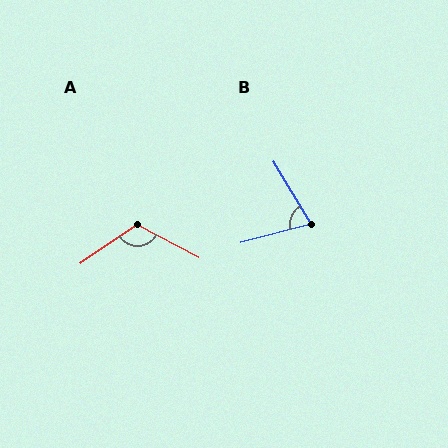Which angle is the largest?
A, at approximately 118 degrees.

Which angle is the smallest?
B, at approximately 74 degrees.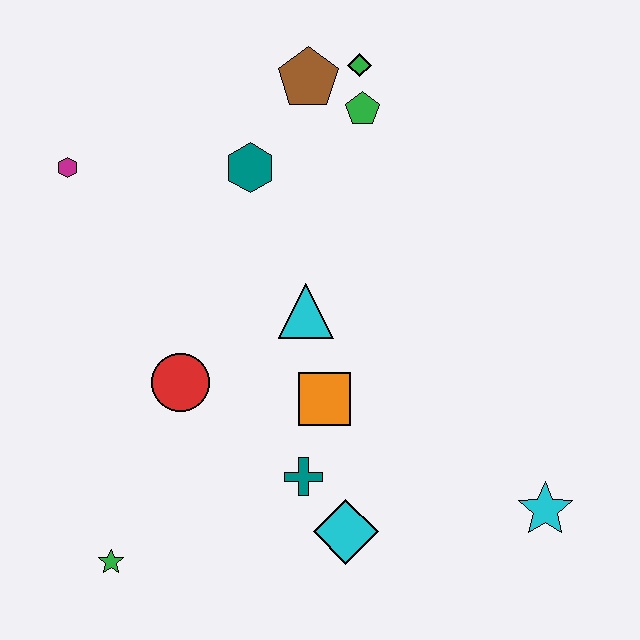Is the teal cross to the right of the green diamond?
No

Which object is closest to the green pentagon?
The green diamond is closest to the green pentagon.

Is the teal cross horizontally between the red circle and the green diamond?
Yes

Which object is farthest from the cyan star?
The magenta hexagon is farthest from the cyan star.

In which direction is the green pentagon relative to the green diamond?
The green pentagon is below the green diamond.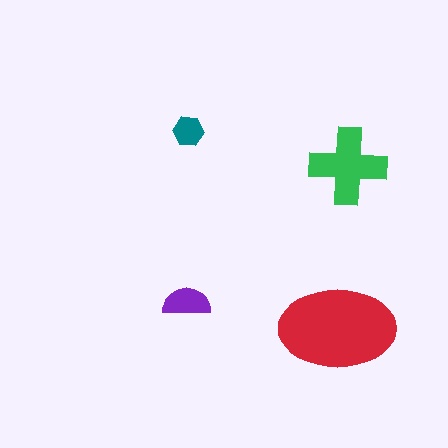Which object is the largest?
The red ellipse.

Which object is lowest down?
The red ellipse is bottommost.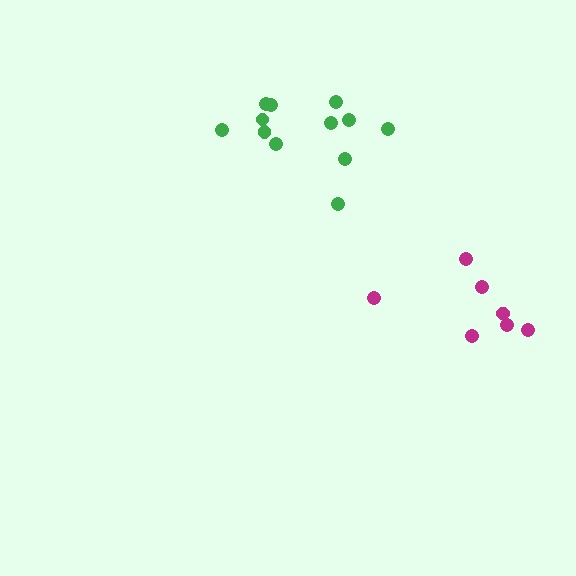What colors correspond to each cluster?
The clusters are colored: green, magenta.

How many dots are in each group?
Group 1: 12 dots, Group 2: 7 dots (19 total).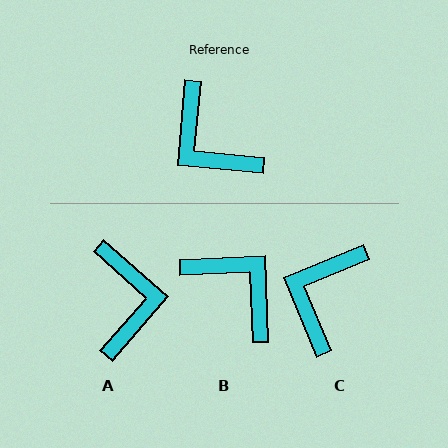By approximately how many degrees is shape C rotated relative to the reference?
Approximately 62 degrees clockwise.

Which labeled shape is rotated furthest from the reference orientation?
B, about 173 degrees away.